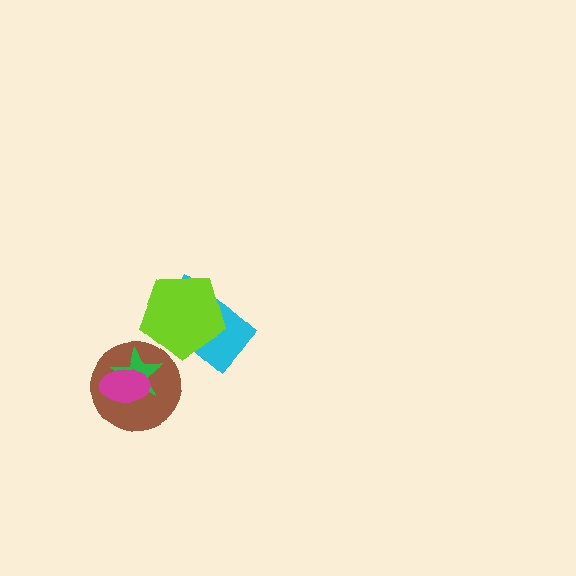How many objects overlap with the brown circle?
2 objects overlap with the brown circle.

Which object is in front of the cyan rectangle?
The lime pentagon is in front of the cyan rectangle.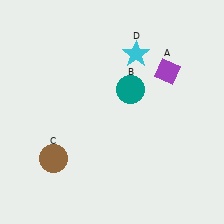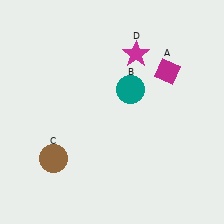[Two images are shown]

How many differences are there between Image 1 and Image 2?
There are 2 differences between the two images.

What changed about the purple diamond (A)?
In Image 1, A is purple. In Image 2, it changed to magenta.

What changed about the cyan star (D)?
In Image 1, D is cyan. In Image 2, it changed to magenta.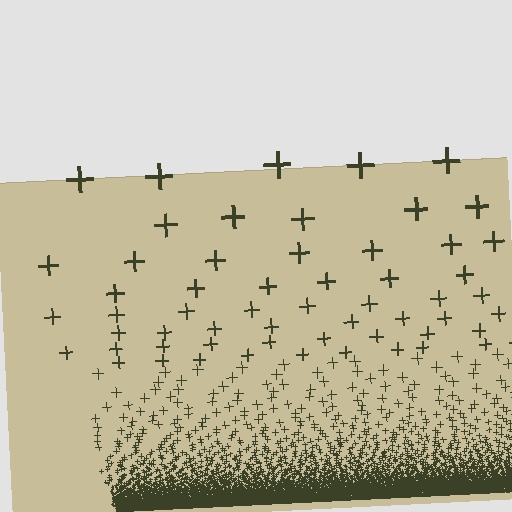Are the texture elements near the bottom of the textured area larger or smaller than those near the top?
Smaller. The gradient is inverted — elements near the bottom are smaller and denser.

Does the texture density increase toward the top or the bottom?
Density increases toward the bottom.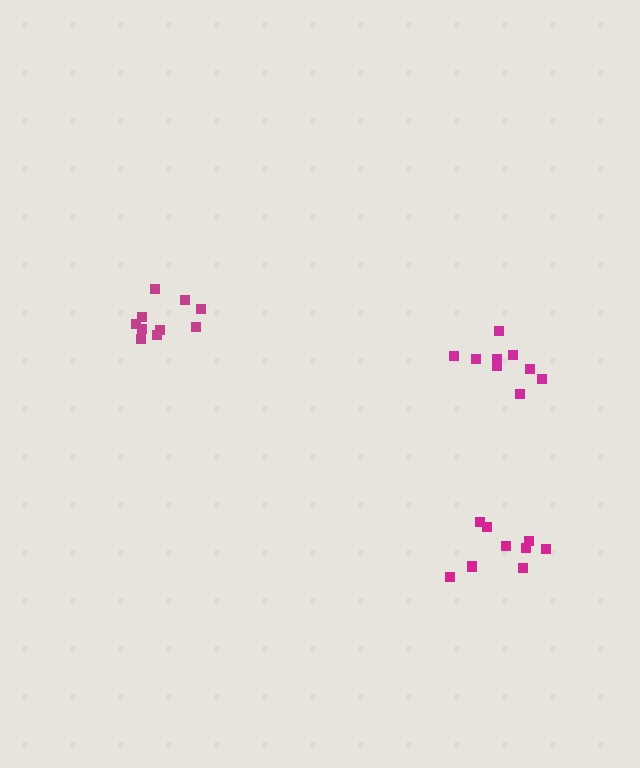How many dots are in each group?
Group 1: 9 dots, Group 2: 10 dots, Group 3: 9 dots (28 total).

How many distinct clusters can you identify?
There are 3 distinct clusters.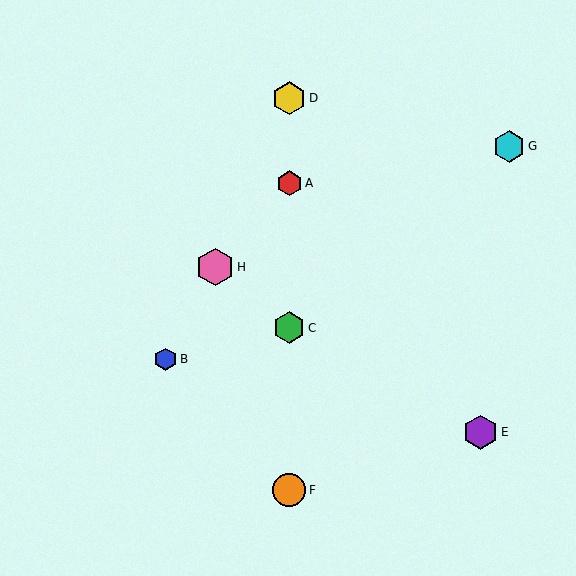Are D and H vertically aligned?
No, D is at x≈289 and H is at x≈215.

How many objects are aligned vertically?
4 objects (A, C, D, F) are aligned vertically.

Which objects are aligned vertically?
Objects A, C, D, F are aligned vertically.